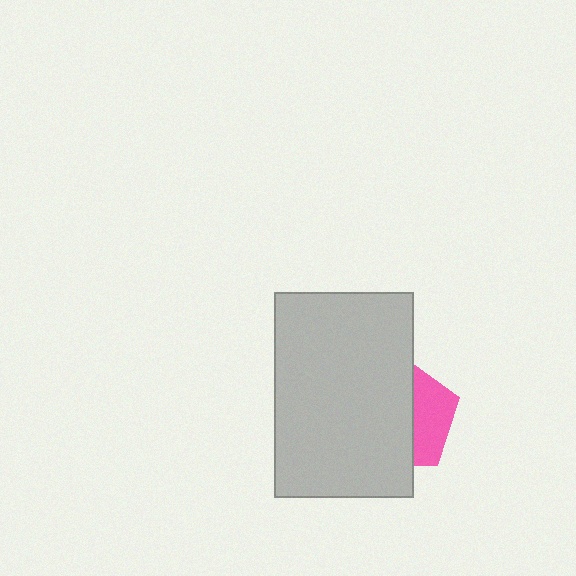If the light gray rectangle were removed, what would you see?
You would see the complete pink pentagon.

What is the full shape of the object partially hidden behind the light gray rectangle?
The partially hidden object is a pink pentagon.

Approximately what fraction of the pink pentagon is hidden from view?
Roughly 64% of the pink pentagon is hidden behind the light gray rectangle.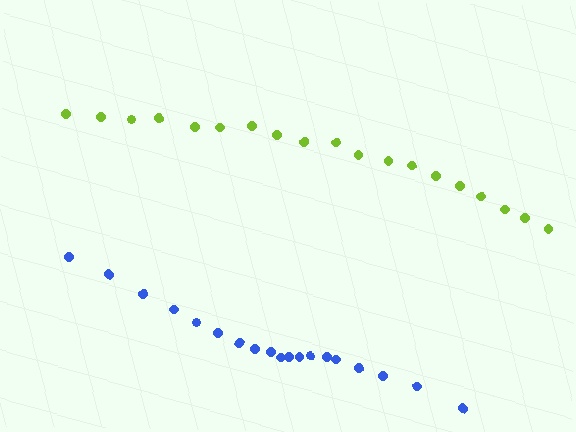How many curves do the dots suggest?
There are 2 distinct paths.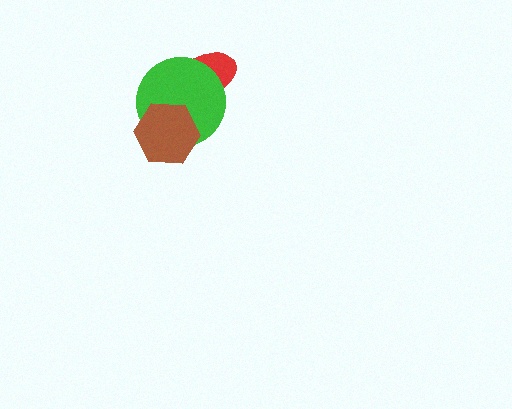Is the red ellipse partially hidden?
Yes, it is partially covered by another shape.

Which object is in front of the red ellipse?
The green circle is in front of the red ellipse.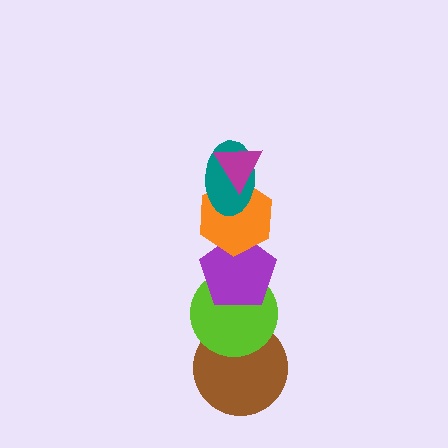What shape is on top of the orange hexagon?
The teal ellipse is on top of the orange hexagon.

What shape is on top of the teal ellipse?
The magenta triangle is on top of the teal ellipse.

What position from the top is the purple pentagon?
The purple pentagon is 4th from the top.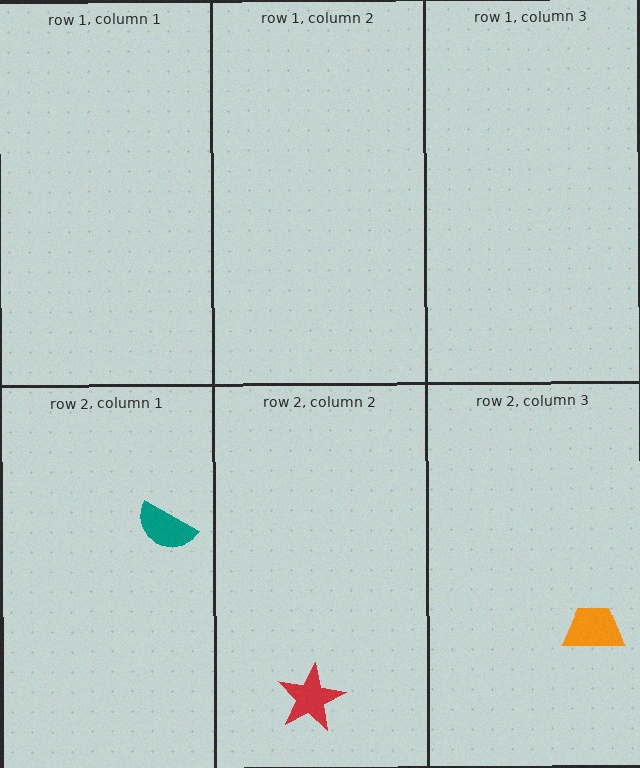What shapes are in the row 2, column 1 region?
The teal semicircle.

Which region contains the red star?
The row 2, column 2 region.